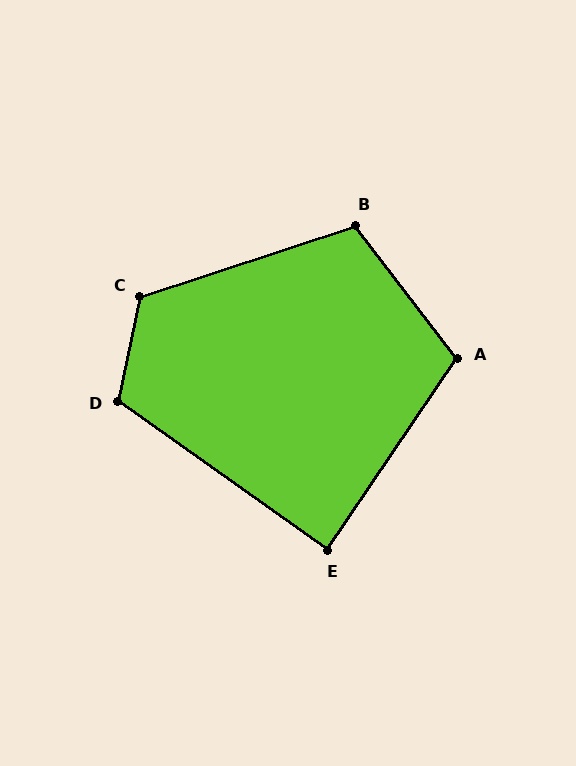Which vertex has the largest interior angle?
C, at approximately 120 degrees.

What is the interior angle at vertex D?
Approximately 113 degrees (obtuse).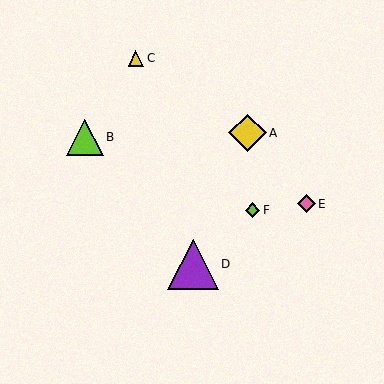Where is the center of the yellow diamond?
The center of the yellow diamond is at (247, 133).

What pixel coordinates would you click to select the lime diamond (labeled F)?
Click at (253, 210) to select the lime diamond F.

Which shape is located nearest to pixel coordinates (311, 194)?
The pink diamond (labeled E) at (307, 204) is nearest to that location.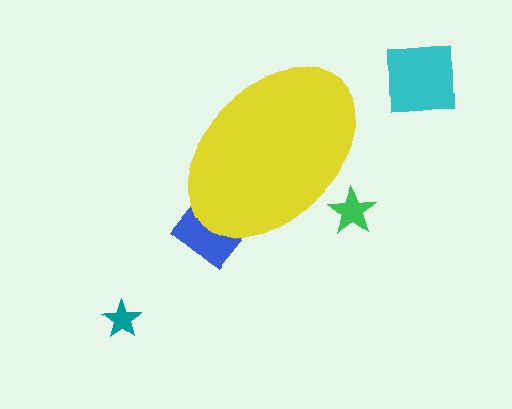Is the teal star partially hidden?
No, the teal star is fully visible.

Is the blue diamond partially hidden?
Yes, the blue diamond is partially hidden behind the yellow ellipse.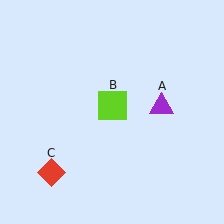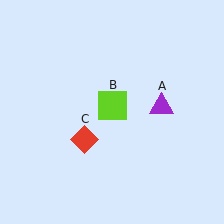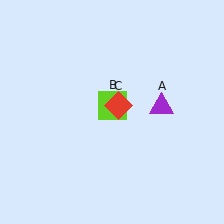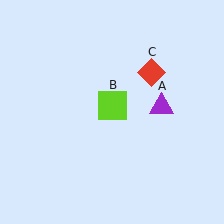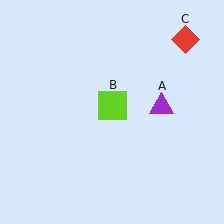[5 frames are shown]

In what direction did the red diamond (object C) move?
The red diamond (object C) moved up and to the right.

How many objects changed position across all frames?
1 object changed position: red diamond (object C).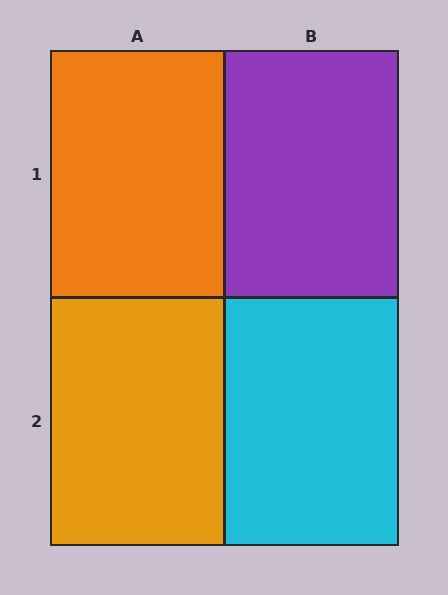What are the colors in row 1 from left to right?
Orange, purple.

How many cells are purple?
1 cell is purple.